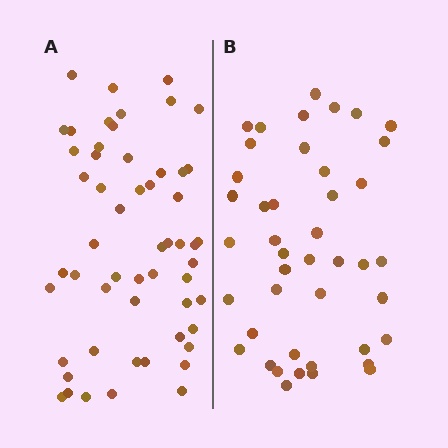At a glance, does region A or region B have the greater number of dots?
Region A (the left region) has more dots.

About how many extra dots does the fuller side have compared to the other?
Region A has roughly 12 or so more dots than region B.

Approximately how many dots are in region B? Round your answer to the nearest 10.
About 40 dots. (The exact count is 43, which rounds to 40.)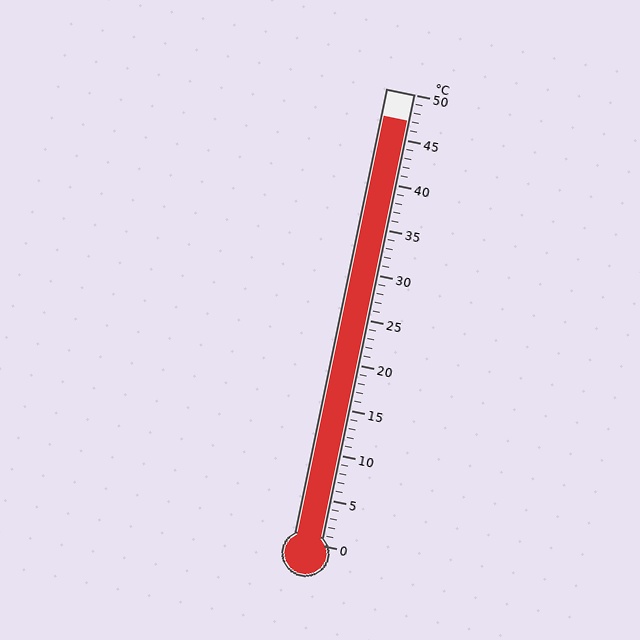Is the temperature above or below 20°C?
The temperature is above 20°C.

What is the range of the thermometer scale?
The thermometer scale ranges from 0°C to 50°C.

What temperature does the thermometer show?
The thermometer shows approximately 47°C.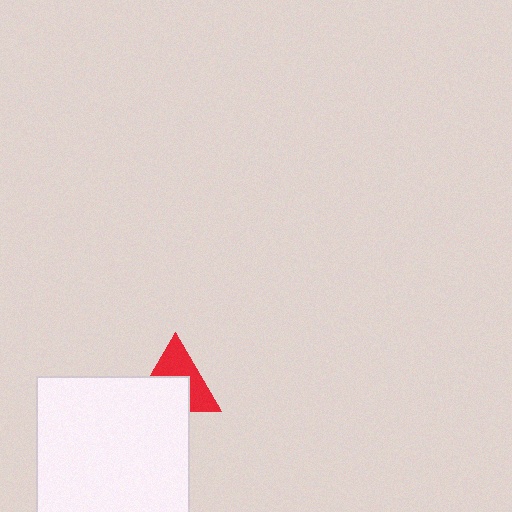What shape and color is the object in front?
The object in front is a white square.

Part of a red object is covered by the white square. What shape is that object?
It is a triangle.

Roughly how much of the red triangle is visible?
About half of it is visible (roughly 51%).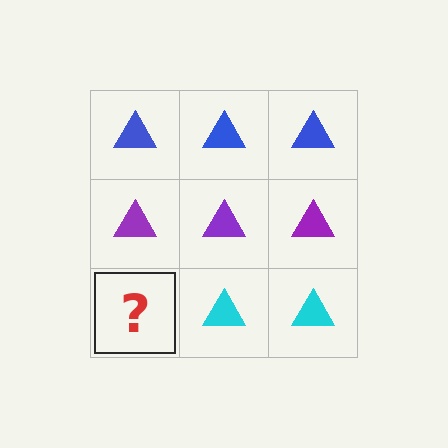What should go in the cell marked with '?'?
The missing cell should contain a cyan triangle.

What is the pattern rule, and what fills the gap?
The rule is that each row has a consistent color. The gap should be filled with a cyan triangle.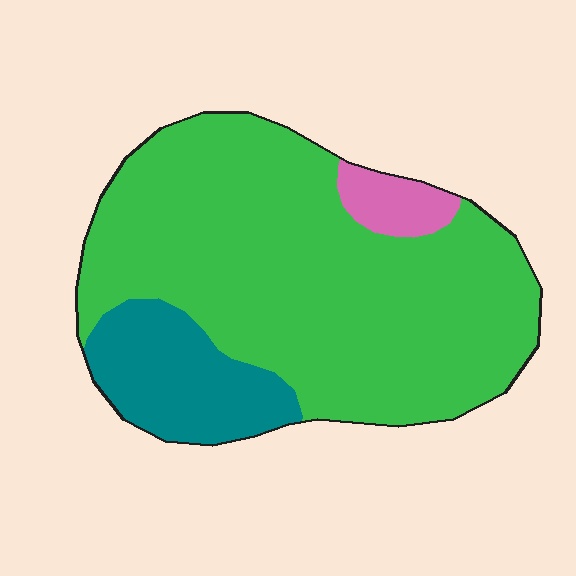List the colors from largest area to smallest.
From largest to smallest: green, teal, pink.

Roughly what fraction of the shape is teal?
Teal takes up about one sixth (1/6) of the shape.